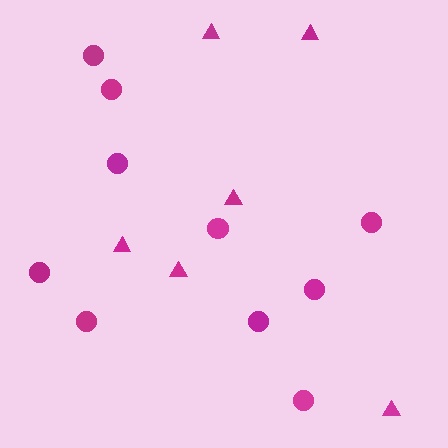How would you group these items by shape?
There are 2 groups: one group of circles (10) and one group of triangles (6).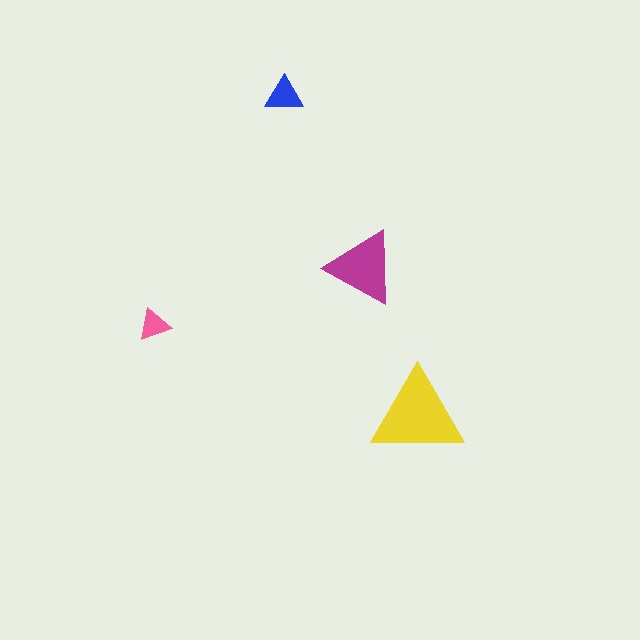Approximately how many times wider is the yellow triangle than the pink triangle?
About 3 times wider.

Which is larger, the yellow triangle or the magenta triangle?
The yellow one.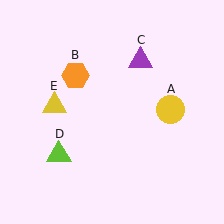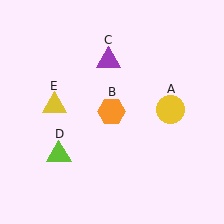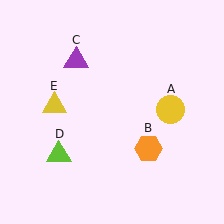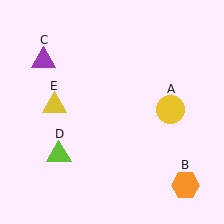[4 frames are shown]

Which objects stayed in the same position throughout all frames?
Yellow circle (object A) and lime triangle (object D) and yellow triangle (object E) remained stationary.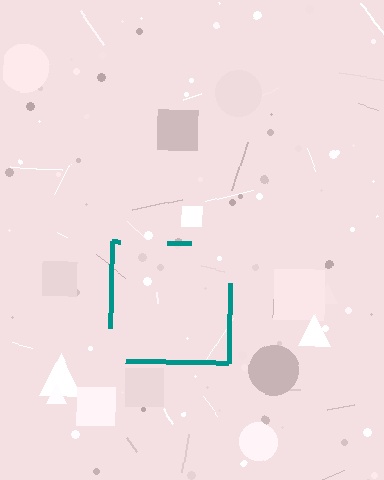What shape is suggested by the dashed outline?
The dashed outline suggests a square.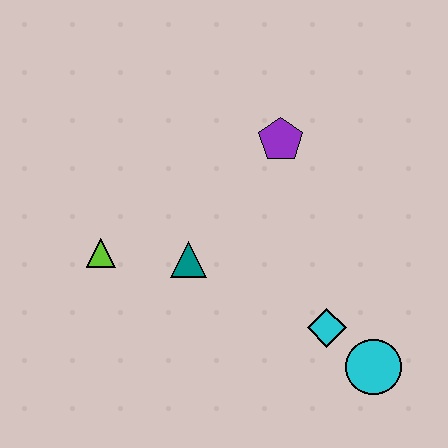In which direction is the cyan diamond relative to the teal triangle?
The cyan diamond is to the right of the teal triangle.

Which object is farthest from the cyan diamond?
The lime triangle is farthest from the cyan diamond.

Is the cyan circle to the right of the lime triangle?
Yes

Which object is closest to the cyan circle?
The cyan diamond is closest to the cyan circle.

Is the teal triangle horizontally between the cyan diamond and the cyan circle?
No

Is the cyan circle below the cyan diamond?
Yes